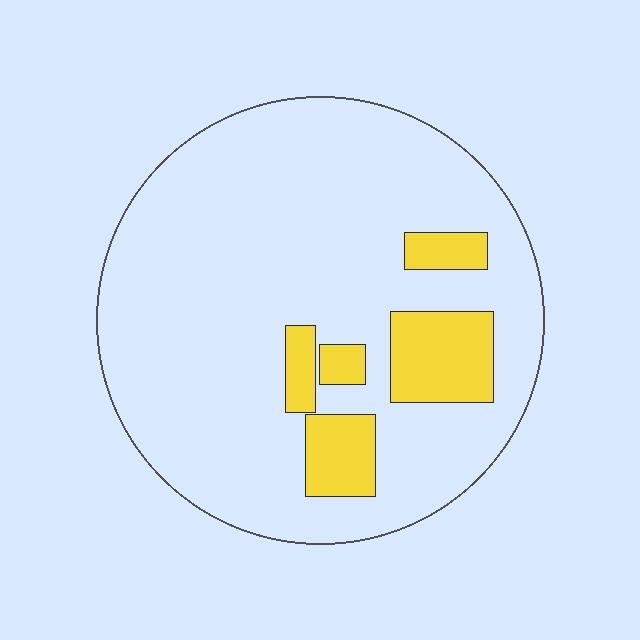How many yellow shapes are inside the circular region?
5.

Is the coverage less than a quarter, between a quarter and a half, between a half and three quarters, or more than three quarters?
Less than a quarter.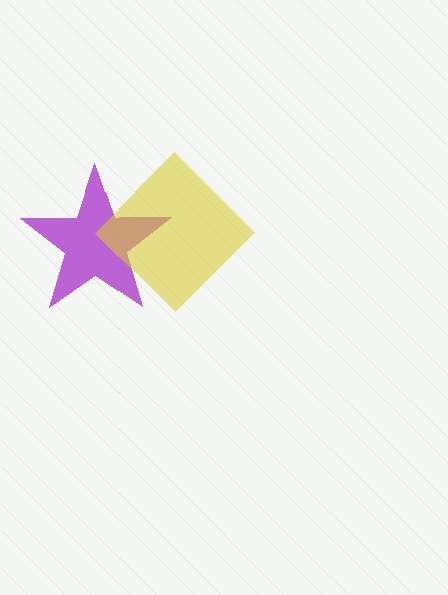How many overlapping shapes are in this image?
There are 2 overlapping shapes in the image.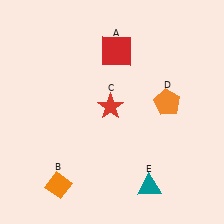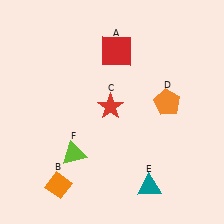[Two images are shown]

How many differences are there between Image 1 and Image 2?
There is 1 difference between the two images.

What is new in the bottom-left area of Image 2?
A lime triangle (F) was added in the bottom-left area of Image 2.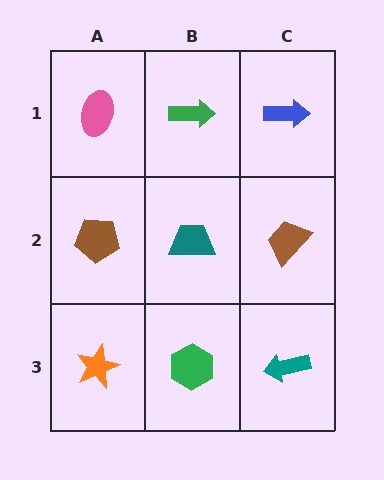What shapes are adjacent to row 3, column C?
A brown trapezoid (row 2, column C), a green hexagon (row 3, column B).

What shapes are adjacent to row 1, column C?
A brown trapezoid (row 2, column C), a green arrow (row 1, column B).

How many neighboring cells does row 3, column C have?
2.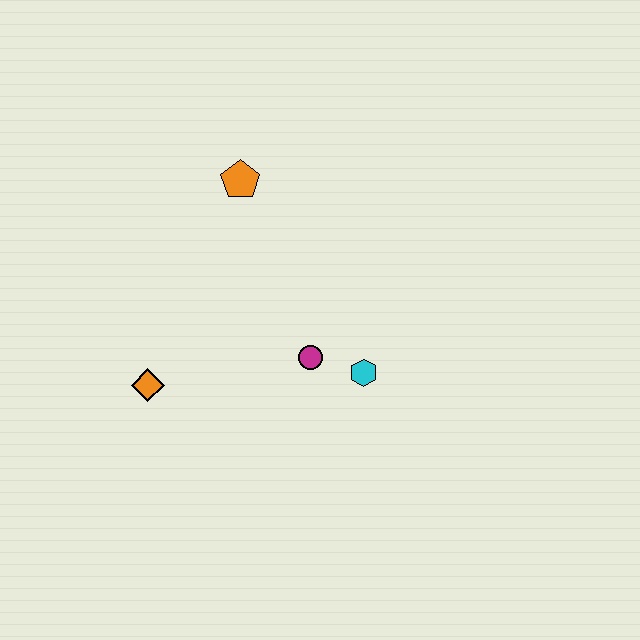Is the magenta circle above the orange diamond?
Yes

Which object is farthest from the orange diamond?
The orange pentagon is farthest from the orange diamond.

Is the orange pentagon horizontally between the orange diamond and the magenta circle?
Yes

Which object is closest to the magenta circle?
The cyan hexagon is closest to the magenta circle.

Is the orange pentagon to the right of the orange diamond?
Yes